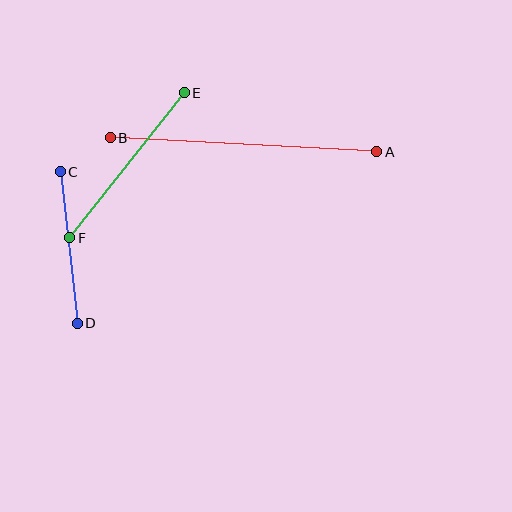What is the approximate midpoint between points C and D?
The midpoint is at approximately (69, 247) pixels.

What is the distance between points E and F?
The distance is approximately 185 pixels.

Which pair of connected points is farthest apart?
Points A and B are farthest apart.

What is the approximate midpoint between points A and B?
The midpoint is at approximately (243, 145) pixels.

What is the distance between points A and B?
The distance is approximately 267 pixels.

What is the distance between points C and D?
The distance is approximately 152 pixels.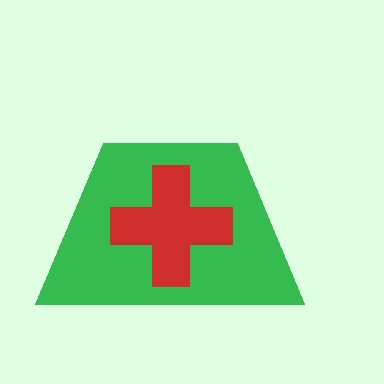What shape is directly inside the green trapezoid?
The red cross.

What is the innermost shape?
The red cross.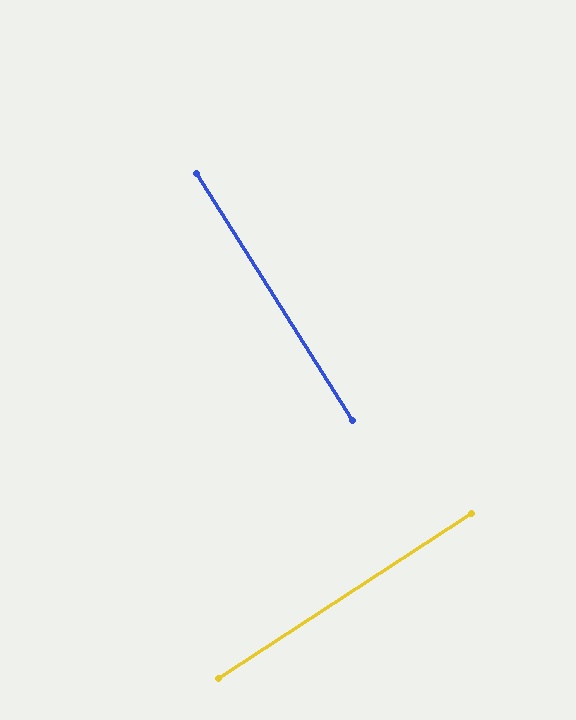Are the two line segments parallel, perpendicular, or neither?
Perpendicular — they meet at approximately 89°.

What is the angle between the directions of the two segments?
Approximately 89 degrees.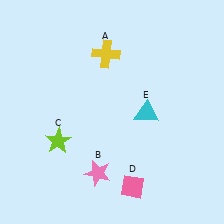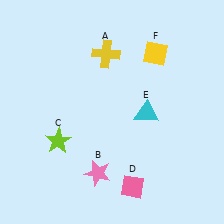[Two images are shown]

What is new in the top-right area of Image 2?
A yellow diamond (F) was added in the top-right area of Image 2.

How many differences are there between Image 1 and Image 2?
There is 1 difference between the two images.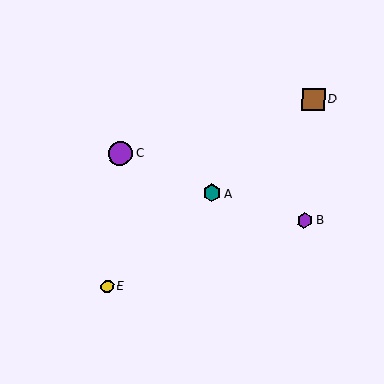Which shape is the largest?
The purple circle (labeled C) is the largest.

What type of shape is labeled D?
Shape D is a brown square.